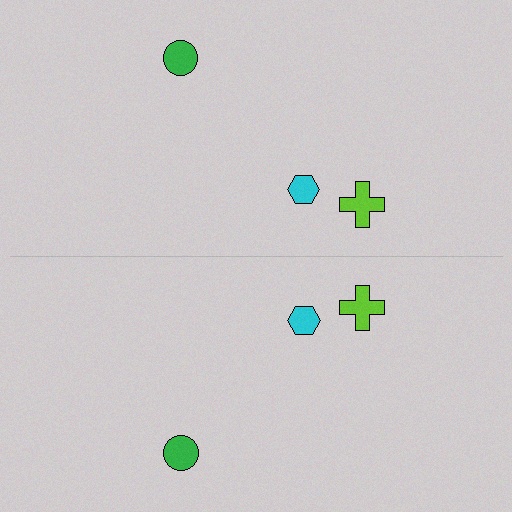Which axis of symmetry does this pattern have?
The pattern has a horizontal axis of symmetry running through the center of the image.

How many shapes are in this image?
There are 6 shapes in this image.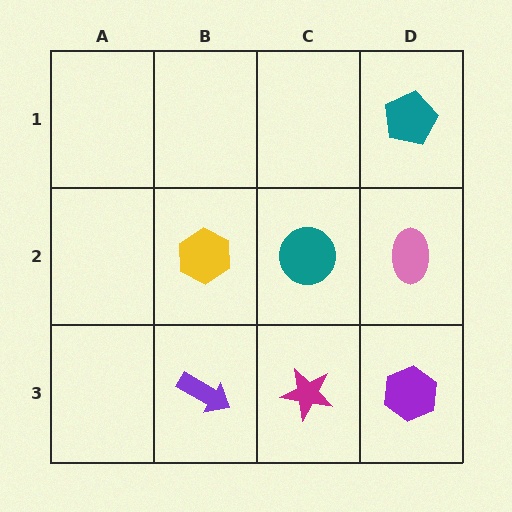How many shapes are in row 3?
3 shapes.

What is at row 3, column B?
A purple arrow.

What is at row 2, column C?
A teal circle.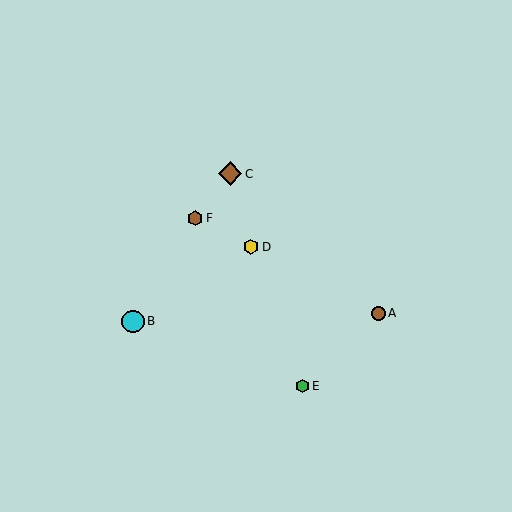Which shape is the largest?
The brown diamond (labeled C) is the largest.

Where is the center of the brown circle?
The center of the brown circle is at (378, 313).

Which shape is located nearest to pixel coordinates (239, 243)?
The yellow hexagon (labeled D) at (251, 247) is nearest to that location.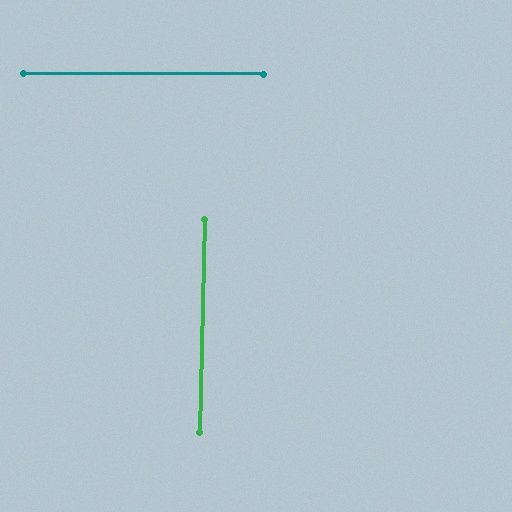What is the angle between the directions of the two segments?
Approximately 89 degrees.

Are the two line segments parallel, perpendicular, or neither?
Perpendicular — they meet at approximately 89°.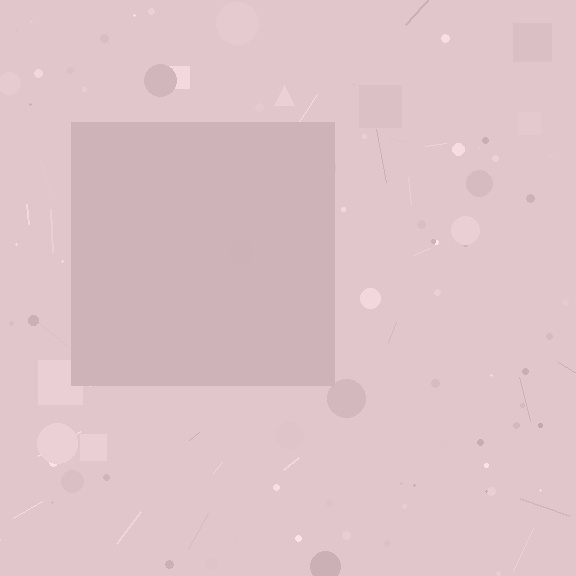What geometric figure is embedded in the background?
A square is embedded in the background.